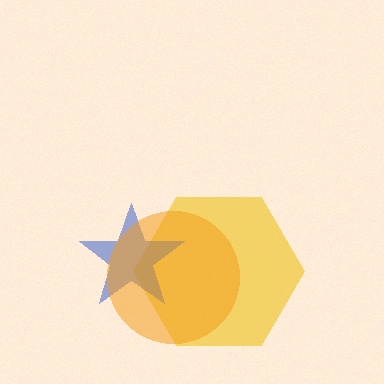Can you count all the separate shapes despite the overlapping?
Yes, there are 3 separate shapes.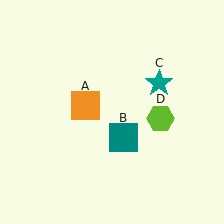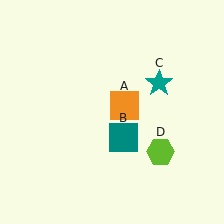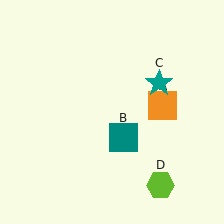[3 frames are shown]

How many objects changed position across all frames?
2 objects changed position: orange square (object A), lime hexagon (object D).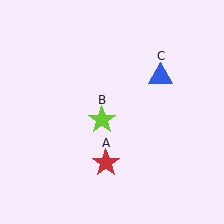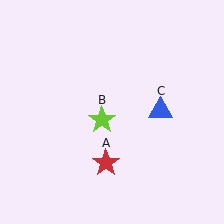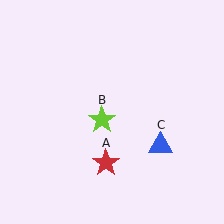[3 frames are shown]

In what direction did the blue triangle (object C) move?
The blue triangle (object C) moved down.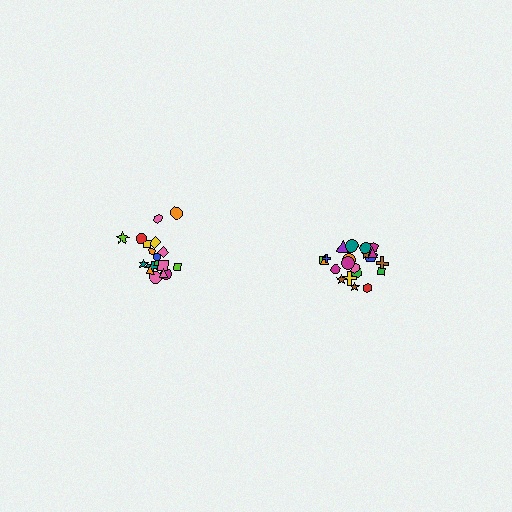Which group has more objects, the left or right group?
The right group.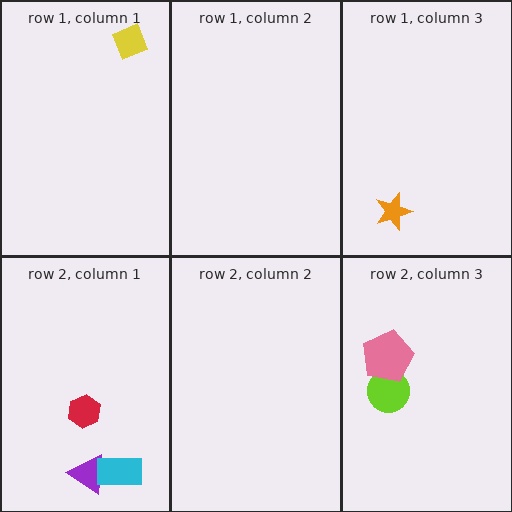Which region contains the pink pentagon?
The row 2, column 3 region.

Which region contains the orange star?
The row 1, column 3 region.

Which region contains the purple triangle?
The row 2, column 1 region.